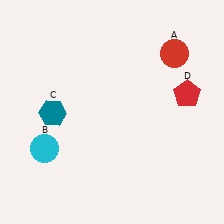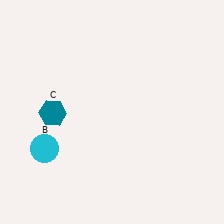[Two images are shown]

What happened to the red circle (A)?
The red circle (A) was removed in Image 2. It was in the top-right area of Image 1.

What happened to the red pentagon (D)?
The red pentagon (D) was removed in Image 2. It was in the top-right area of Image 1.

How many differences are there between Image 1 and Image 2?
There are 2 differences between the two images.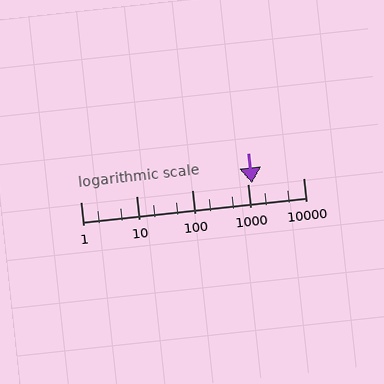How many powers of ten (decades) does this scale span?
The scale spans 4 decades, from 1 to 10000.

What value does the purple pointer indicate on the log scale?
The pointer indicates approximately 1200.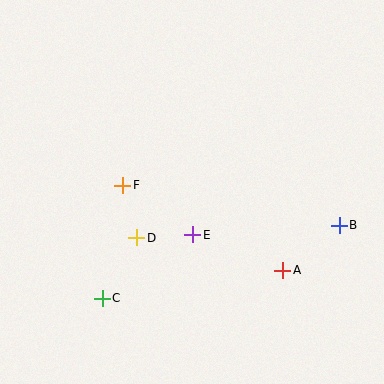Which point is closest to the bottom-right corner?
Point A is closest to the bottom-right corner.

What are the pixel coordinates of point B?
Point B is at (339, 225).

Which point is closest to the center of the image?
Point E at (193, 235) is closest to the center.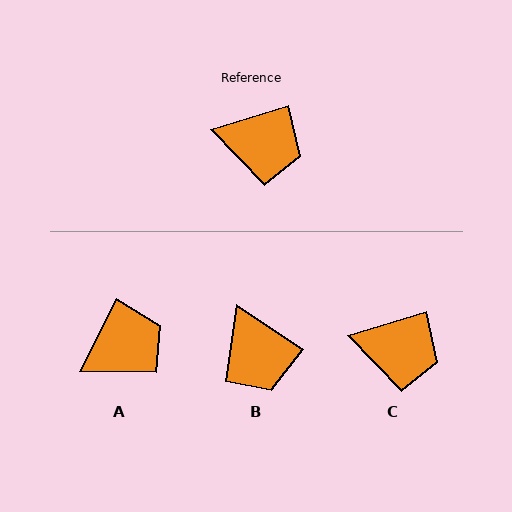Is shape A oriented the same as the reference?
No, it is off by about 46 degrees.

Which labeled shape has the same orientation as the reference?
C.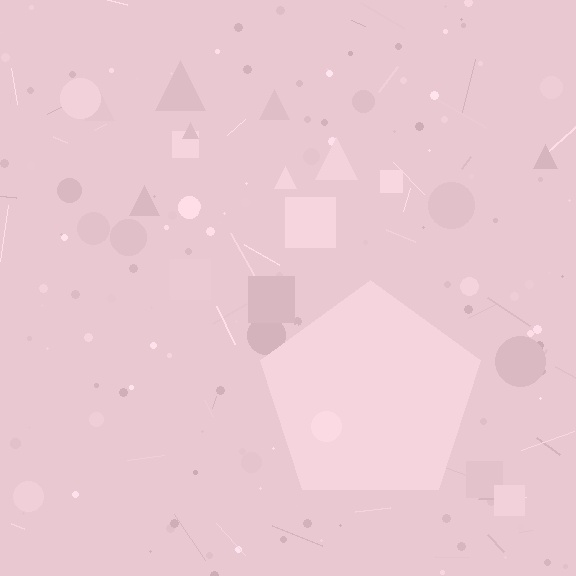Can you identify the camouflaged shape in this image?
The camouflaged shape is a pentagon.